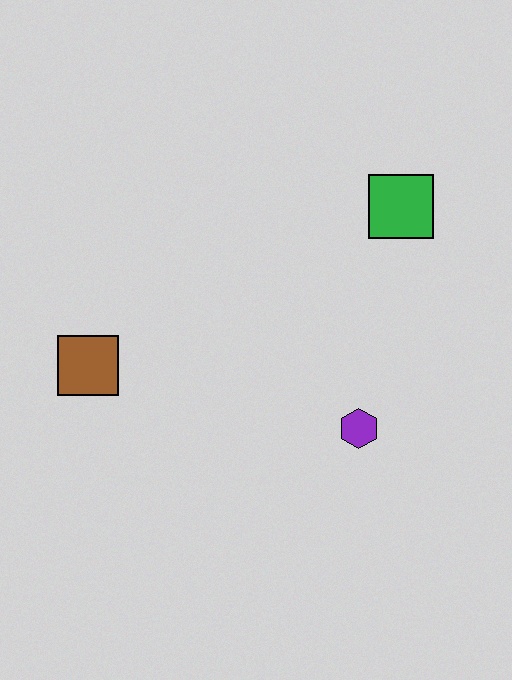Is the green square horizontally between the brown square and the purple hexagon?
No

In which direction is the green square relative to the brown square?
The green square is to the right of the brown square.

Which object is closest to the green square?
The purple hexagon is closest to the green square.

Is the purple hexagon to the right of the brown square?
Yes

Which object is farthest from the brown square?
The green square is farthest from the brown square.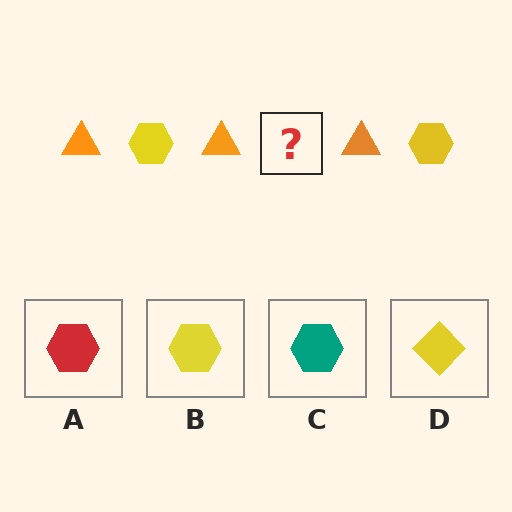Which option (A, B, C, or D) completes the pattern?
B.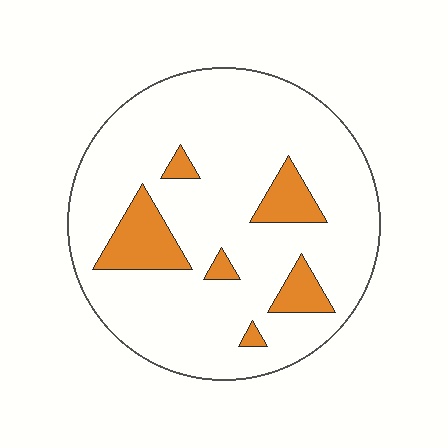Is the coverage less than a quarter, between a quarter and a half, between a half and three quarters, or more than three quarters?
Less than a quarter.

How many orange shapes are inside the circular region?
6.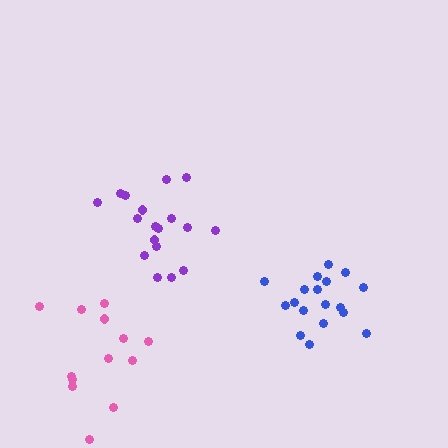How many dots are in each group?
Group 1: 18 dots, Group 2: 18 dots, Group 3: 13 dots (49 total).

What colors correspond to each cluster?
The clusters are colored: purple, blue, pink.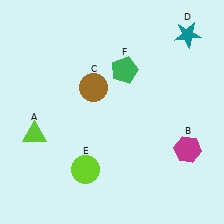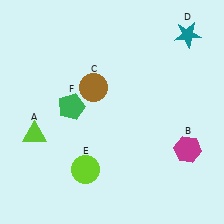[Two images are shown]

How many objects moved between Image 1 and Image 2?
1 object moved between the two images.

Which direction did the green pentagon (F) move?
The green pentagon (F) moved left.